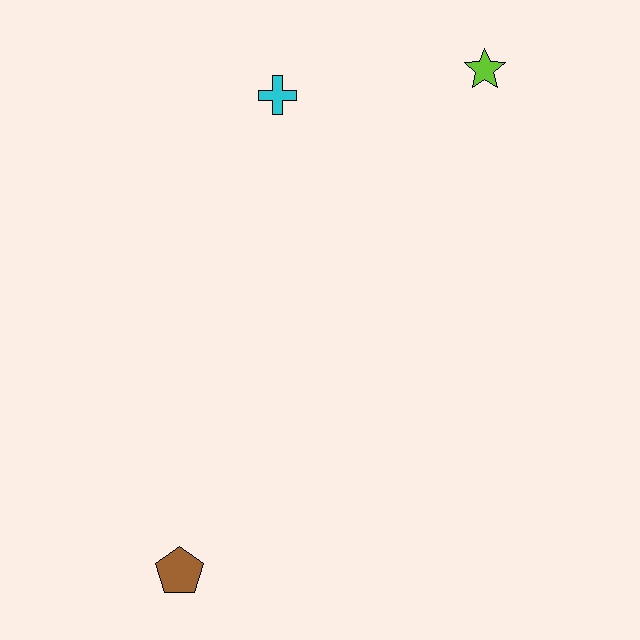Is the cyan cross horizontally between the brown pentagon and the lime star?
Yes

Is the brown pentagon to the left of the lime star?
Yes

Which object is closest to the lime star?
The cyan cross is closest to the lime star.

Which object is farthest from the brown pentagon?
The lime star is farthest from the brown pentagon.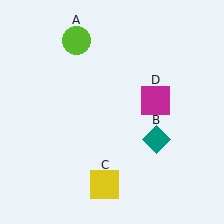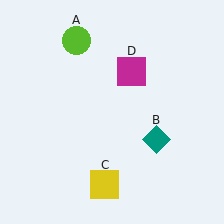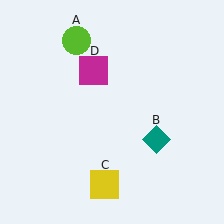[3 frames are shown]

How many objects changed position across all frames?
1 object changed position: magenta square (object D).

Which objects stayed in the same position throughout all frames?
Lime circle (object A) and teal diamond (object B) and yellow square (object C) remained stationary.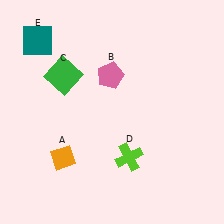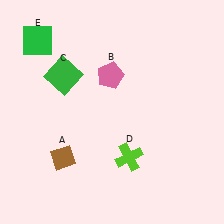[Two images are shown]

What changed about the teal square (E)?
In Image 1, E is teal. In Image 2, it changed to green.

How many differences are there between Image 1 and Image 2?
There are 2 differences between the two images.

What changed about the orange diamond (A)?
In Image 1, A is orange. In Image 2, it changed to brown.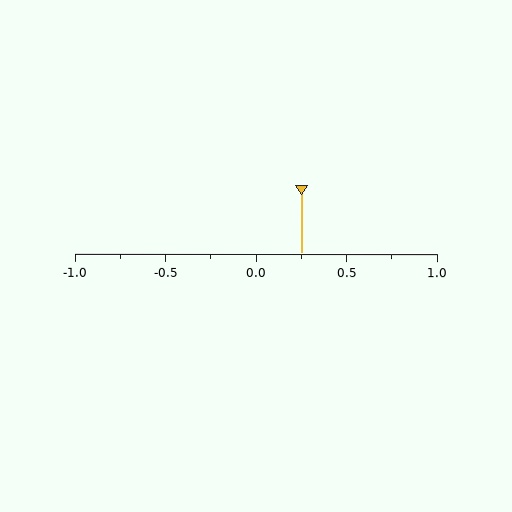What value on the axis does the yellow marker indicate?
The marker indicates approximately 0.25.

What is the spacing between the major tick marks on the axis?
The major ticks are spaced 0.5 apart.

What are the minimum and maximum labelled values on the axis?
The axis runs from -1.0 to 1.0.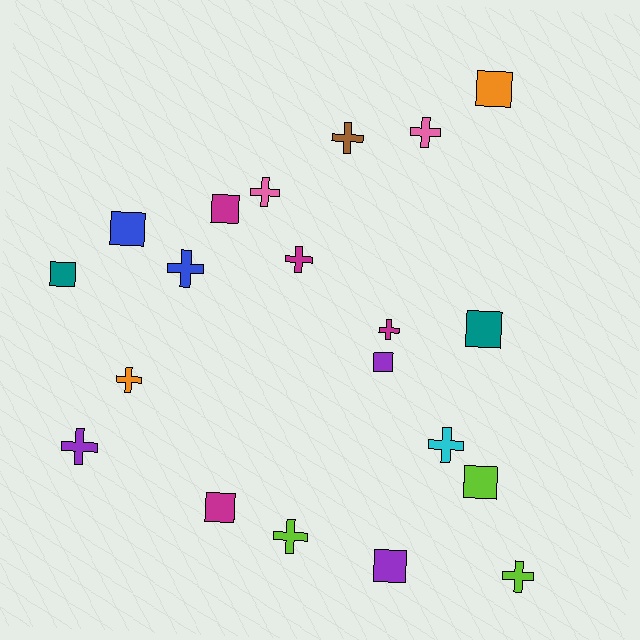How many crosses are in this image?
There are 11 crosses.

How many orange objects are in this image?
There are 2 orange objects.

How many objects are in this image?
There are 20 objects.